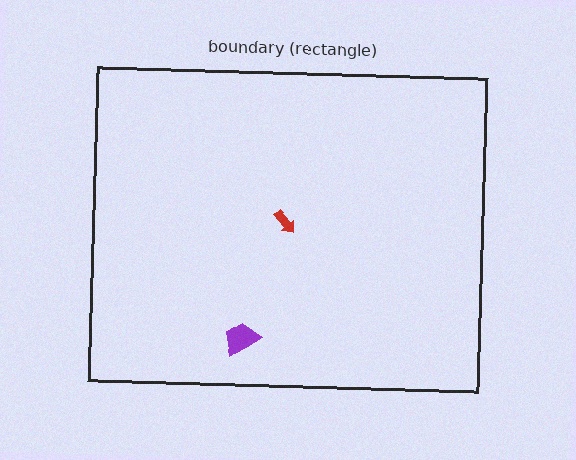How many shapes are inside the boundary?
2 inside, 0 outside.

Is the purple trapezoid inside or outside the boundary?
Inside.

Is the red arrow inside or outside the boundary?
Inside.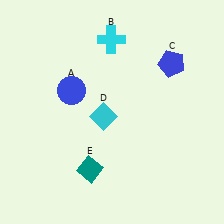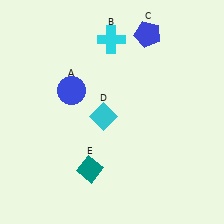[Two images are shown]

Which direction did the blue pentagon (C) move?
The blue pentagon (C) moved up.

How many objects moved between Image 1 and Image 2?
1 object moved between the two images.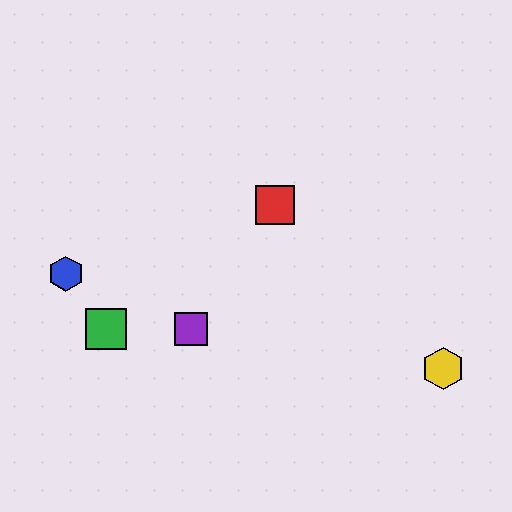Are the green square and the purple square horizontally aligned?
Yes, both are at y≈329.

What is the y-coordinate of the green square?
The green square is at y≈329.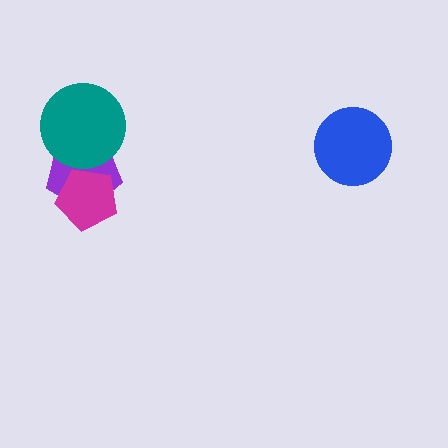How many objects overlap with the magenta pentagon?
1 object overlaps with the magenta pentagon.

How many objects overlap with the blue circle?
0 objects overlap with the blue circle.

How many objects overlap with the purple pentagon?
2 objects overlap with the purple pentagon.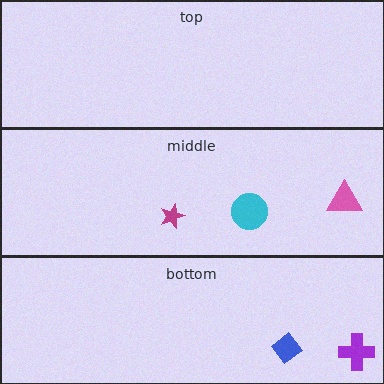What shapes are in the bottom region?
The blue diamond, the purple cross.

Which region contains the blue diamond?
The bottom region.